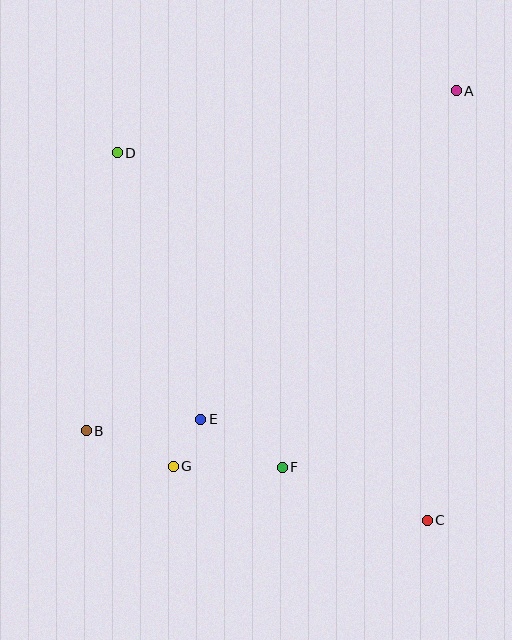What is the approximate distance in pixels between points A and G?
The distance between A and G is approximately 470 pixels.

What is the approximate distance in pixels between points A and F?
The distance between A and F is approximately 415 pixels.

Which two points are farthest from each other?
Points A and B are farthest from each other.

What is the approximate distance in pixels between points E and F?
The distance between E and F is approximately 95 pixels.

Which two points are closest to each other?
Points E and G are closest to each other.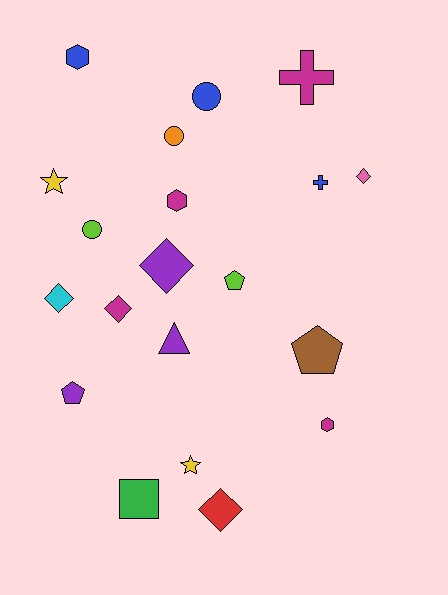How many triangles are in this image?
There is 1 triangle.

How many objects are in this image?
There are 20 objects.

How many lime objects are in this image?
There are 2 lime objects.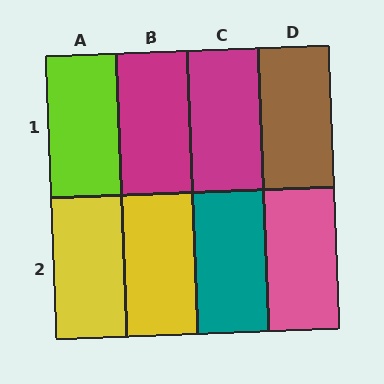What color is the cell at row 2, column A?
Yellow.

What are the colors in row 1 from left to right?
Lime, magenta, magenta, brown.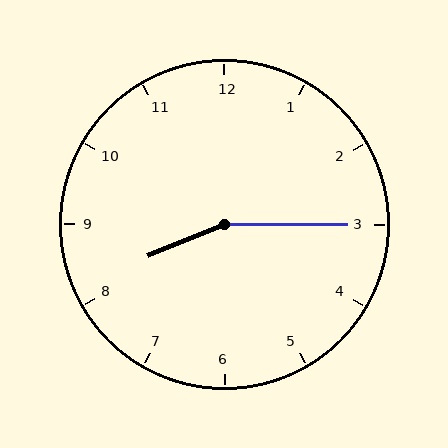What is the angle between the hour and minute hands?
Approximately 158 degrees.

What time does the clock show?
8:15.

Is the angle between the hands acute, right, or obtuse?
It is obtuse.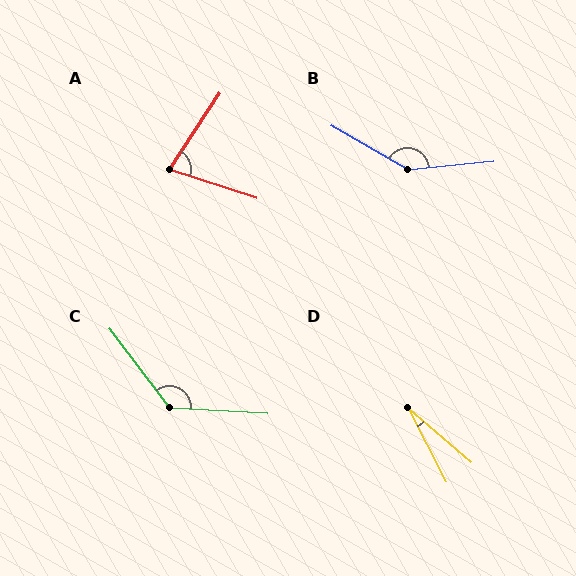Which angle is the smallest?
D, at approximately 22 degrees.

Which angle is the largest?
B, at approximately 144 degrees.